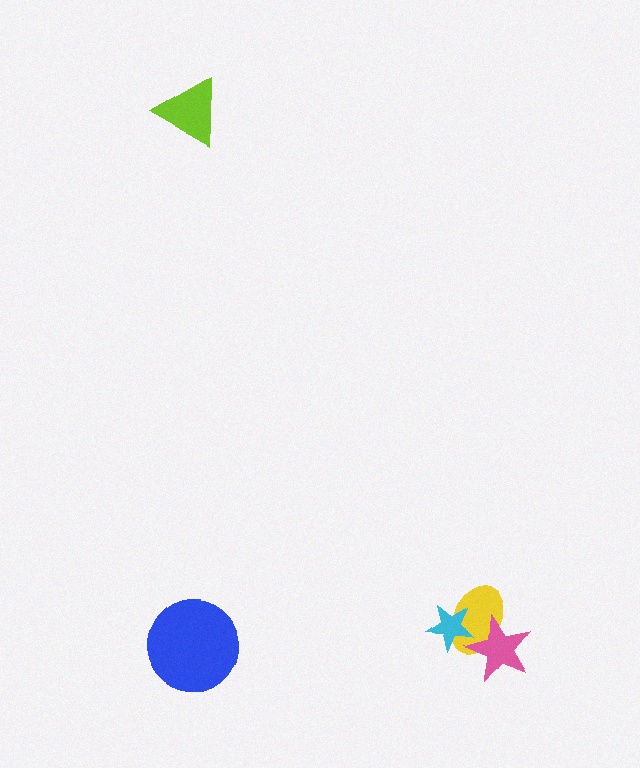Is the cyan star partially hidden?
No, no other shape covers it.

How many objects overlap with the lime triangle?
0 objects overlap with the lime triangle.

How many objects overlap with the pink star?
2 objects overlap with the pink star.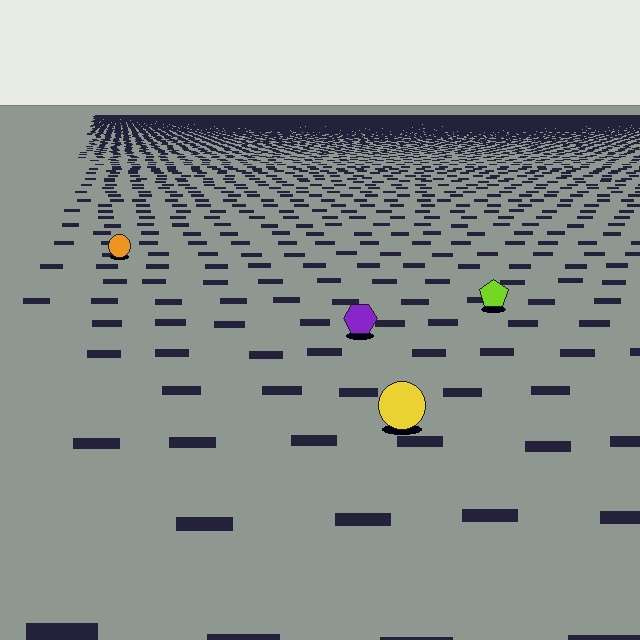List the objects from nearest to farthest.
From nearest to farthest: the yellow circle, the purple hexagon, the lime pentagon, the orange circle.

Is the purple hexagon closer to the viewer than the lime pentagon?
Yes. The purple hexagon is closer — you can tell from the texture gradient: the ground texture is coarser near it.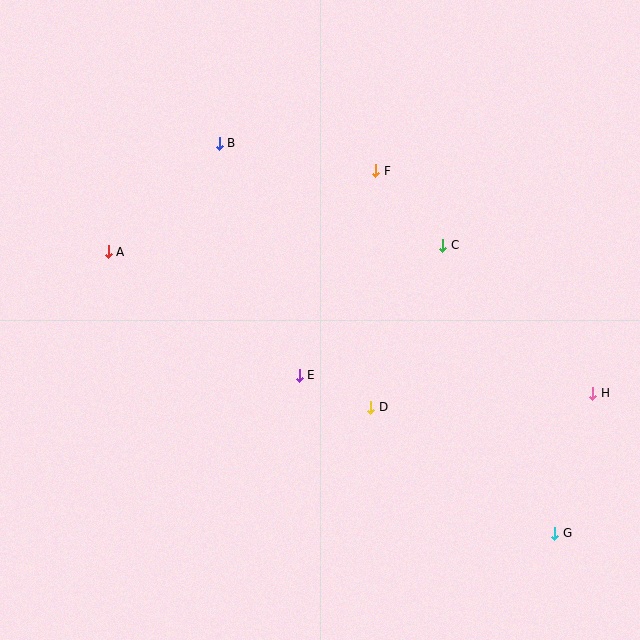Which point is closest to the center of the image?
Point E at (299, 375) is closest to the center.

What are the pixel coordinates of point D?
Point D is at (371, 407).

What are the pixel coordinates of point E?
Point E is at (299, 375).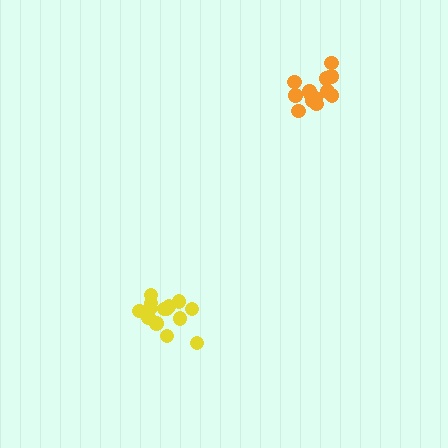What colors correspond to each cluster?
The clusters are colored: orange, yellow.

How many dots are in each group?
Group 1: 15 dots, Group 2: 15 dots (30 total).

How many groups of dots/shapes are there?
There are 2 groups.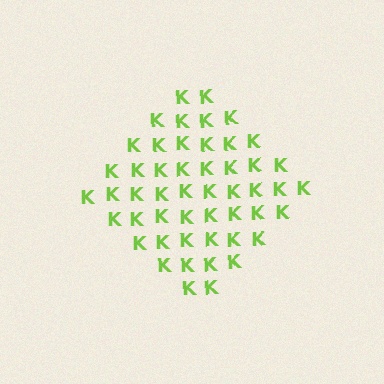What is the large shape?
The large shape is a diamond.